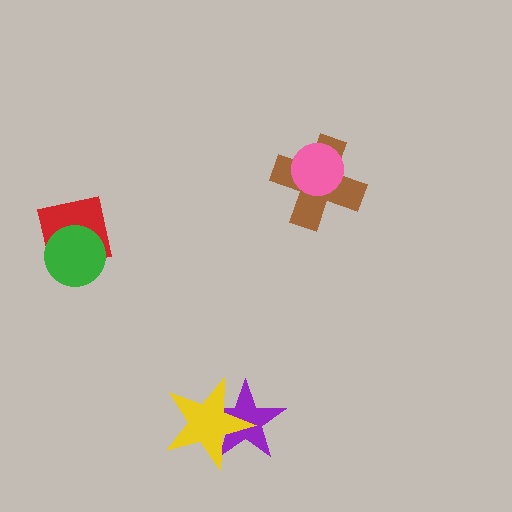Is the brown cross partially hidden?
Yes, it is partially covered by another shape.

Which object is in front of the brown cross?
The pink circle is in front of the brown cross.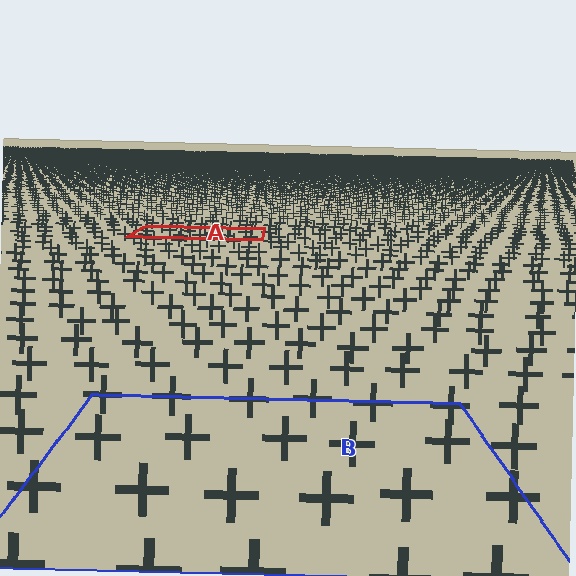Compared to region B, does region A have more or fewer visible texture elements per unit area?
Region A has more texture elements per unit area — they are packed more densely because it is farther away.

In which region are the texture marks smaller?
The texture marks are smaller in region A, because it is farther away.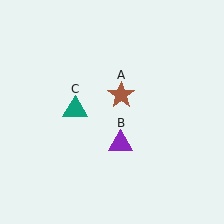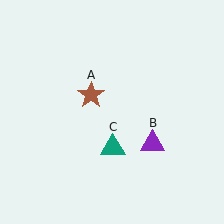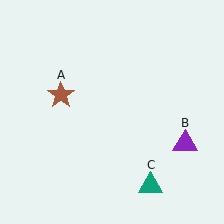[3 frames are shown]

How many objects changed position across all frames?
3 objects changed position: brown star (object A), purple triangle (object B), teal triangle (object C).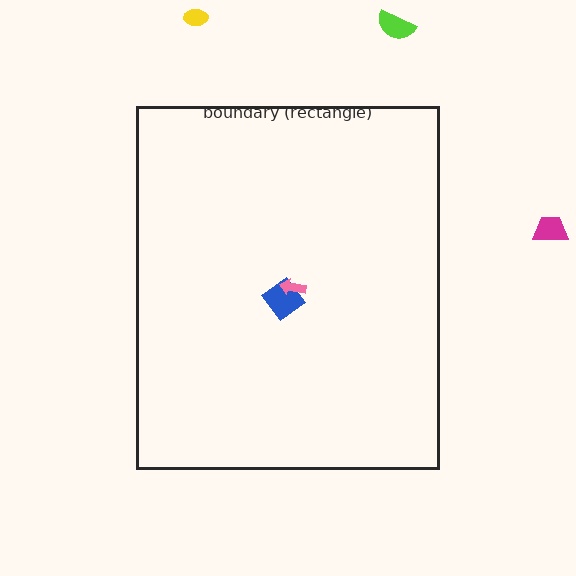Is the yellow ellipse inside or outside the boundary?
Outside.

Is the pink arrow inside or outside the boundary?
Inside.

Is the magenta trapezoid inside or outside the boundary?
Outside.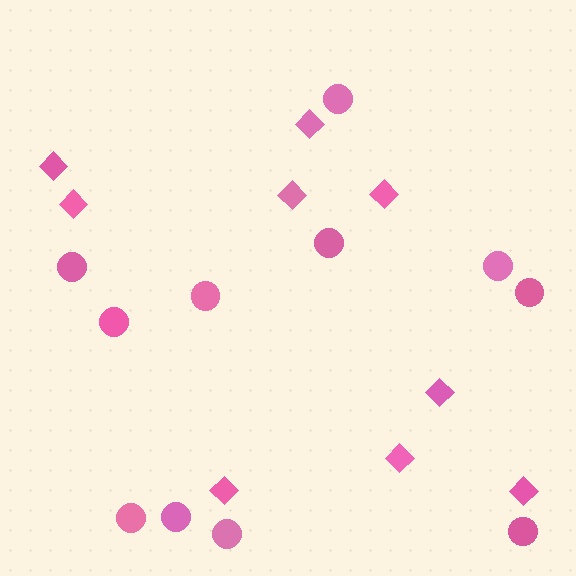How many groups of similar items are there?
There are 2 groups: one group of circles (11) and one group of diamonds (9).